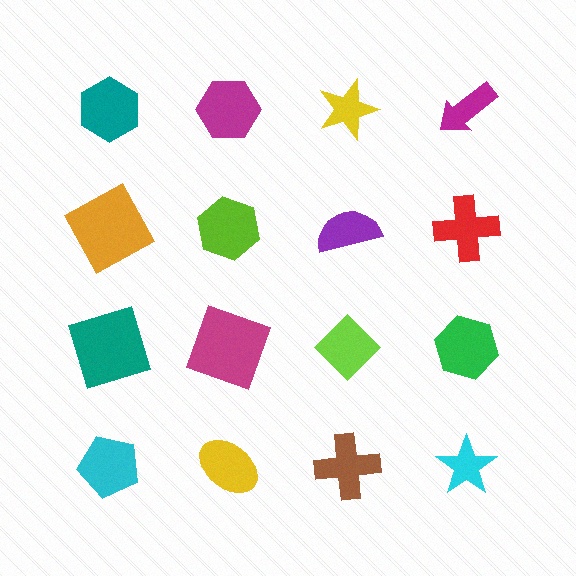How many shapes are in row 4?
4 shapes.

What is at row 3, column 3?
A lime diamond.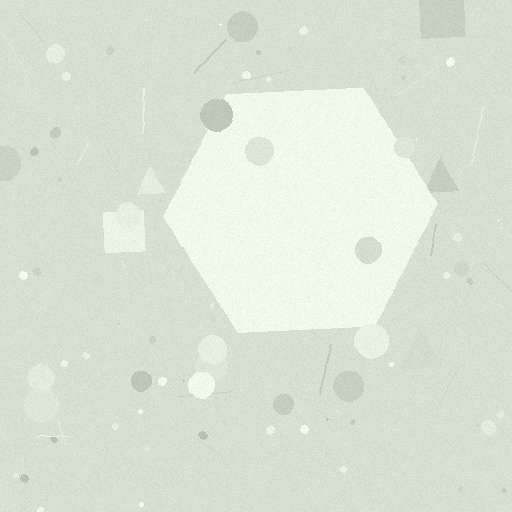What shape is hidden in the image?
A hexagon is hidden in the image.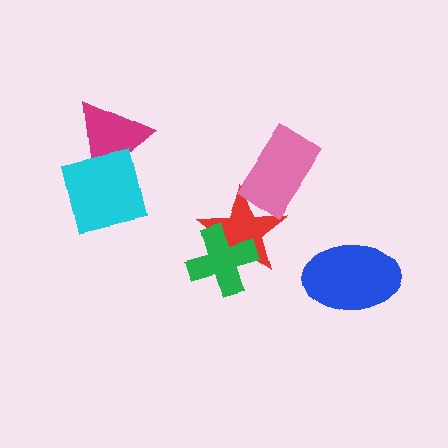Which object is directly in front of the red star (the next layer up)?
The pink rectangle is directly in front of the red star.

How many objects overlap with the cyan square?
1 object overlaps with the cyan square.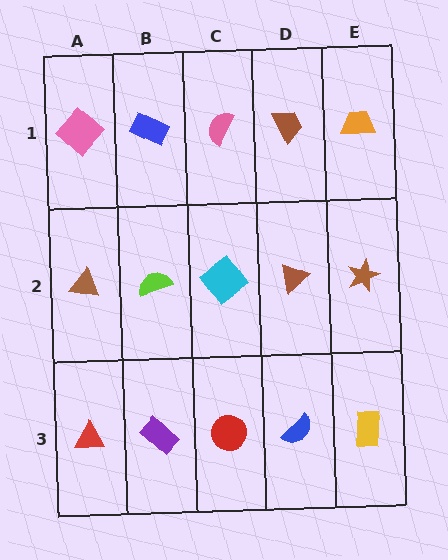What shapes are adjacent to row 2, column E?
An orange trapezoid (row 1, column E), a yellow rectangle (row 3, column E), a brown triangle (row 2, column D).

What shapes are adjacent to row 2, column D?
A brown trapezoid (row 1, column D), a blue semicircle (row 3, column D), a cyan diamond (row 2, column C), a brown star (row 2, column E).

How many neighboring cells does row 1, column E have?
2.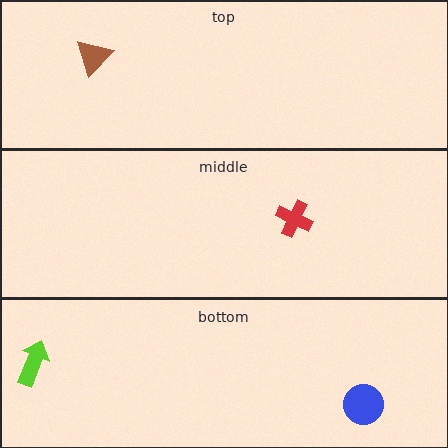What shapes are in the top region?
The brown triangle.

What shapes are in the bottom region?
The lime arrow, the blue circle.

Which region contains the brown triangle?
The top region.